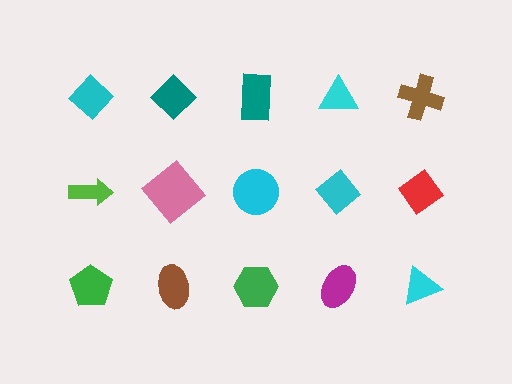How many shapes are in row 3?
5 shapes.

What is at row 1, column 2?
A teal diamond.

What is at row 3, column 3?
A green hexagon.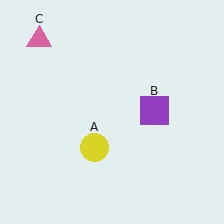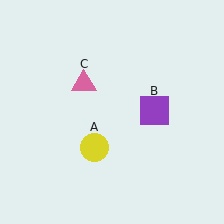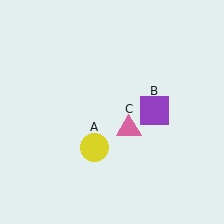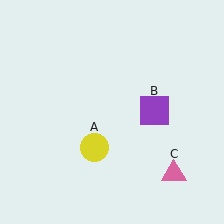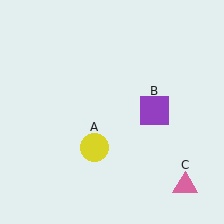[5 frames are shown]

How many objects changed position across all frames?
1 object changed position: pink triangle (object C).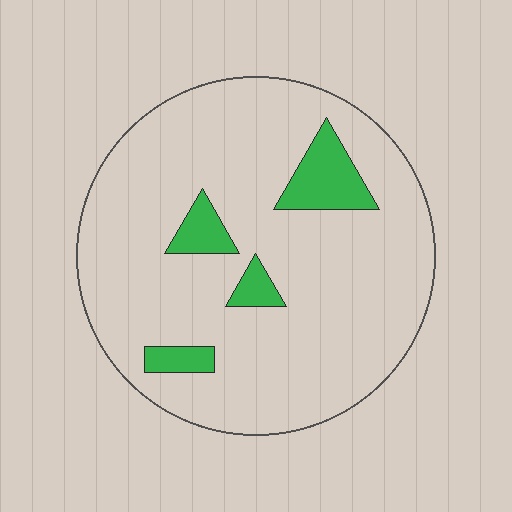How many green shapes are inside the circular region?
4.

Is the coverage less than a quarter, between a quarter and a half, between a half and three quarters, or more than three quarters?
Less than a quarter.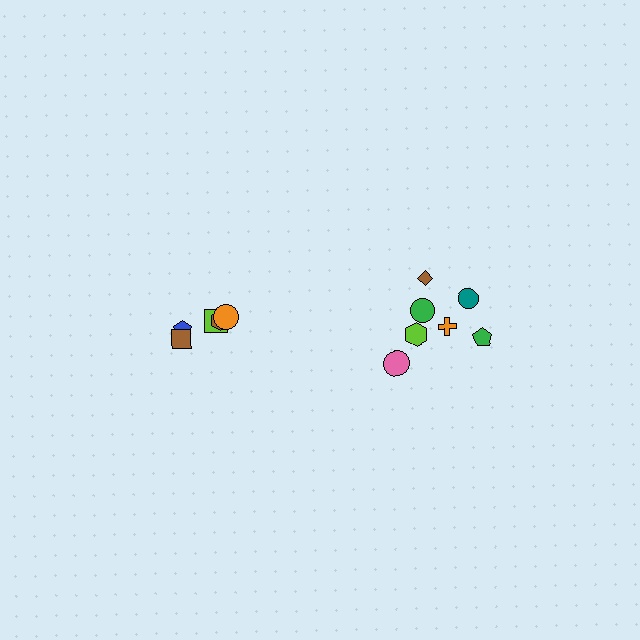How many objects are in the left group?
There are 5 objects.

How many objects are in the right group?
There are 7 objects.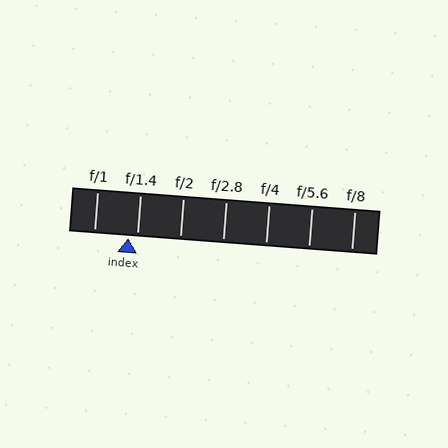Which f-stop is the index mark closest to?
The index mark is closest to f/1.4.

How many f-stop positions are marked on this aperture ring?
There are 7 f-stop positions marked.